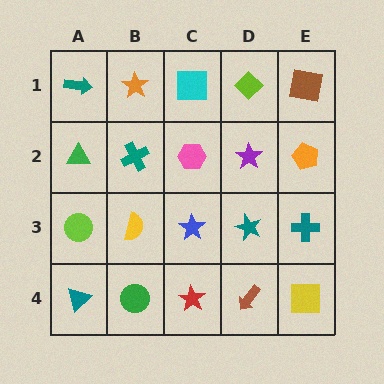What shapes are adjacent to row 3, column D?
A purple star (row 2, column D), a brown arrow (row 4, column D), a blue star (row 3, column C), a teal cross (row 3, column E).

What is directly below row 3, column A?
A teal triangle.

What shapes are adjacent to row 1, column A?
A green triangle (row 2, column A), an orange star (row 1, column B).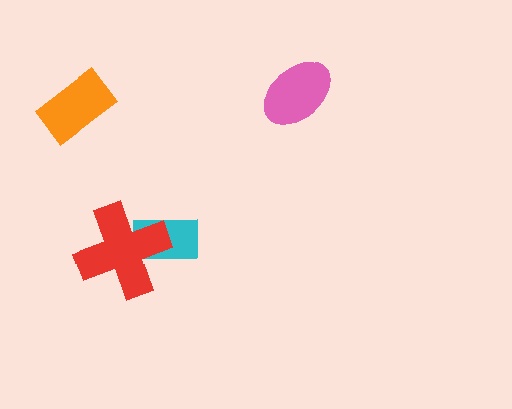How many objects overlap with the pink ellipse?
0 objects overlap with the pink ellipse.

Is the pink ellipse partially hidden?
No, no other shape covers it.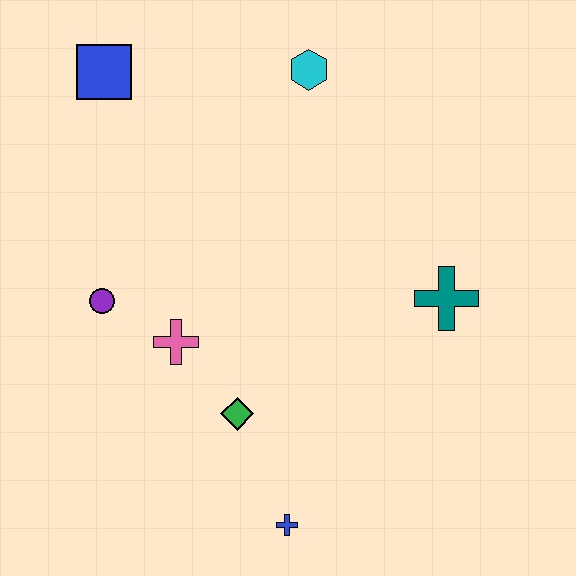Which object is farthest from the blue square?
The blue cross is farthest from the blue square.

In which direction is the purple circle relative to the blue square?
The purple circle is below the blue square.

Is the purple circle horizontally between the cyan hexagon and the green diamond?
No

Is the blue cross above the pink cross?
No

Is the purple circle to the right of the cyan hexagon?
No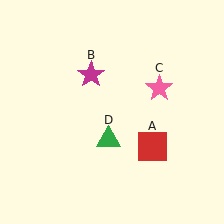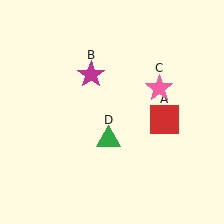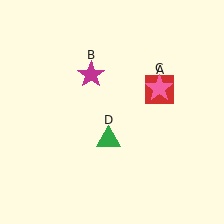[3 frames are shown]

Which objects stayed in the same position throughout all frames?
Magenta star (object B) and pink star (object C) and green triangle (object D) remained stationary.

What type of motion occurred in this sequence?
The red square (object A) rotated counterclockwise around the center of the scene.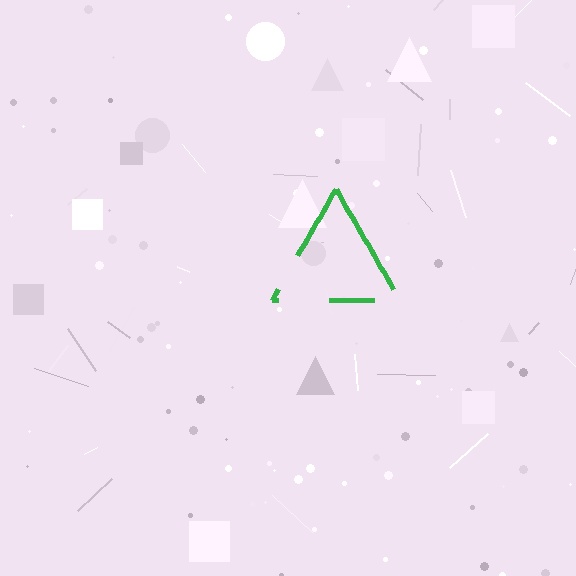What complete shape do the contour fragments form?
The contour fragments form a triangle.